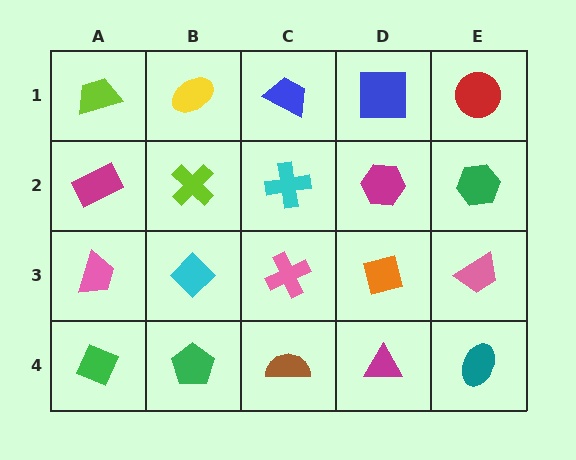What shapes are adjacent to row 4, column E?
A pink trapezoid (row 3, column E), a magenta triangle (row 4, column D).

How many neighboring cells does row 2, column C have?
4.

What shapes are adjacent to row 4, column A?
A pink trapezoid (row 3, column A), a green pentagon (row 4, column B).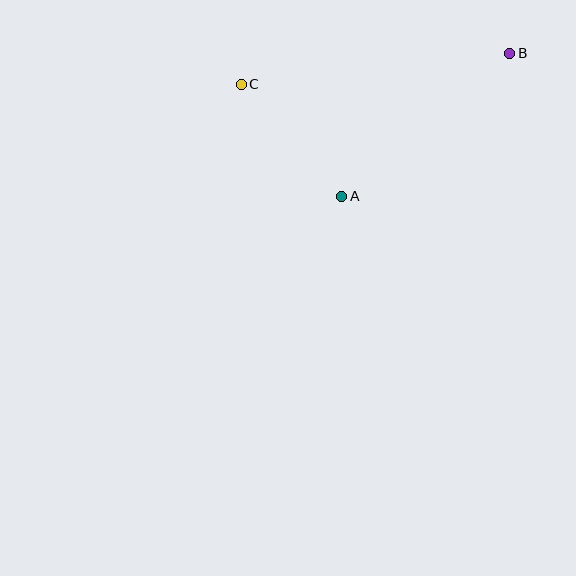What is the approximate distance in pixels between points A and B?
The distance between A and B is approximately 221 pixels.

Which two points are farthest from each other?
Points B and C are farthest from each other.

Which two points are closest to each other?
Points A and C are closest to each other.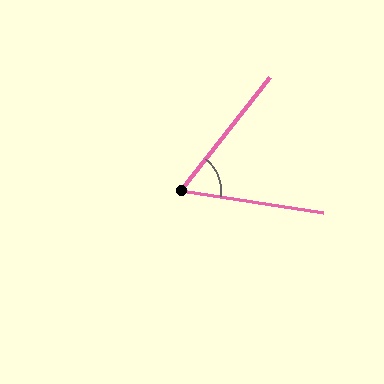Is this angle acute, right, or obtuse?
It is acute.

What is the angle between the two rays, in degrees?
Approximately 60 degrees.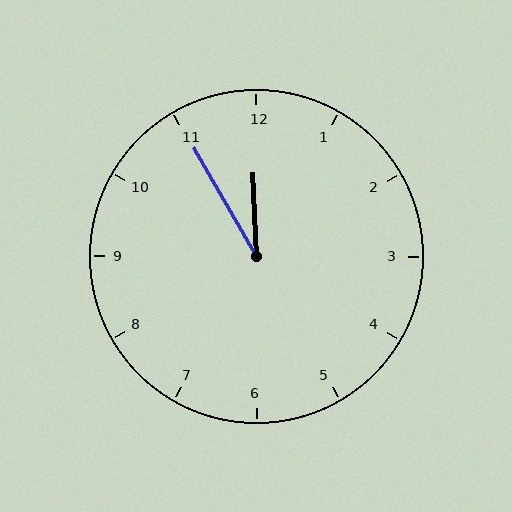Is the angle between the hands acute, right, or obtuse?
It is acute.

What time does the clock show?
11:55.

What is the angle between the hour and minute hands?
Approximately 28 degrees.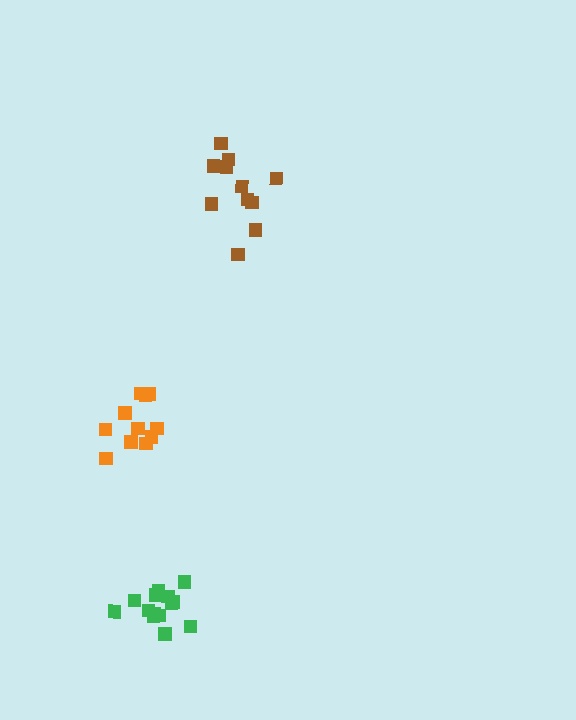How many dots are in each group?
Group 1: 14 dots, Group 2: 11 dots, Group 3: 11 dots (36 total).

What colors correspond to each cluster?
The clusters are colored: green, orange, brown.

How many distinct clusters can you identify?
There are 3 distinct clusters.